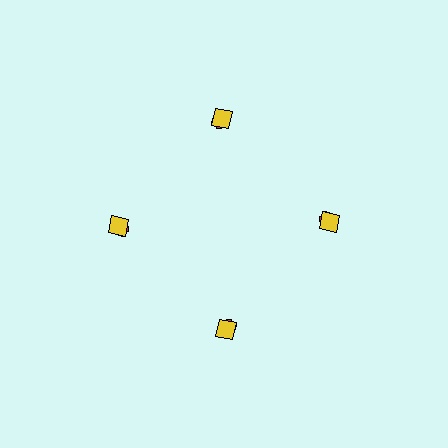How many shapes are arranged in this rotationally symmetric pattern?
There are 8 shapes, arranged in 4 groups of 2.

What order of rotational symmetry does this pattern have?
This pattern has 4-fold rotational symmetry.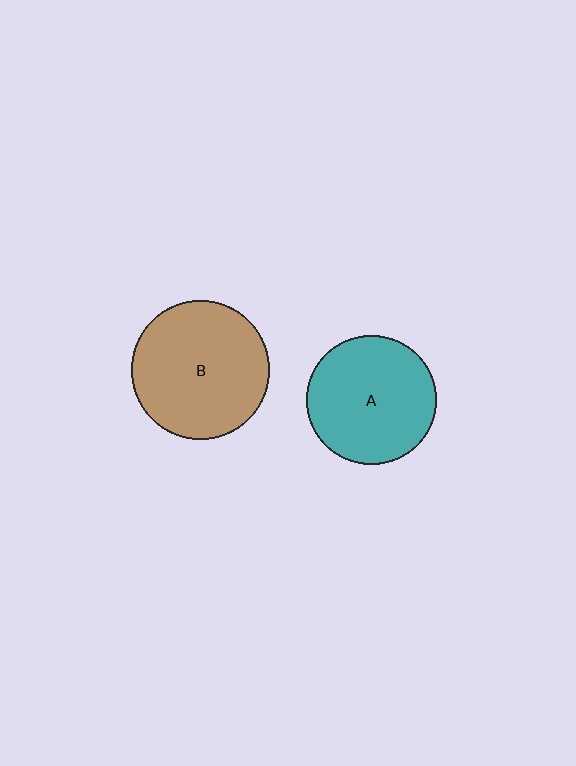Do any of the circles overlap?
No, none of the circles overlap.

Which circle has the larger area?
Circle B (brown).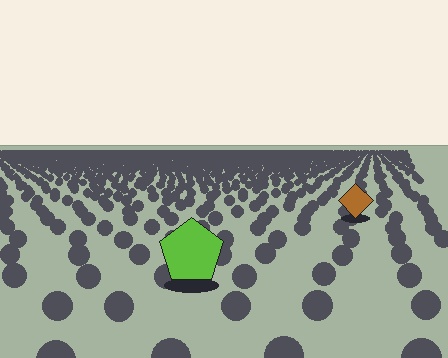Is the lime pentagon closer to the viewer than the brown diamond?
Yes. The lime pentagon is closer — you can tell from the texture gradient: the ground texture is coarser near it.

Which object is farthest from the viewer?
The brown diamond is farthest from the viewer. It appears smaller and the ground texture around it is denser.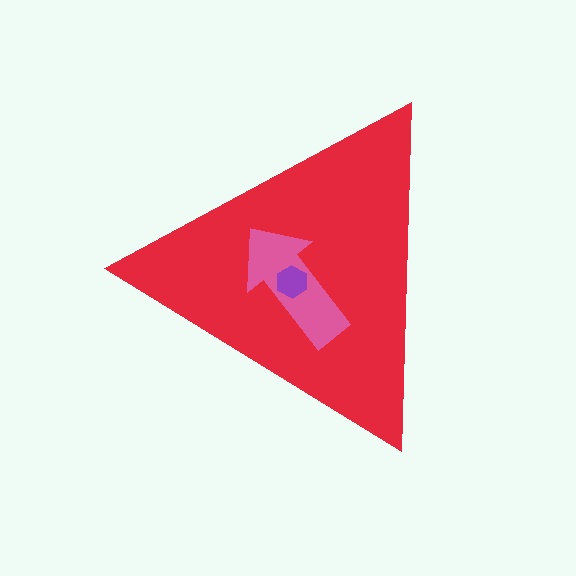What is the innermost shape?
The purple hexagon.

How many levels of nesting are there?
3.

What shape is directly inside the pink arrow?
The purple hexagon.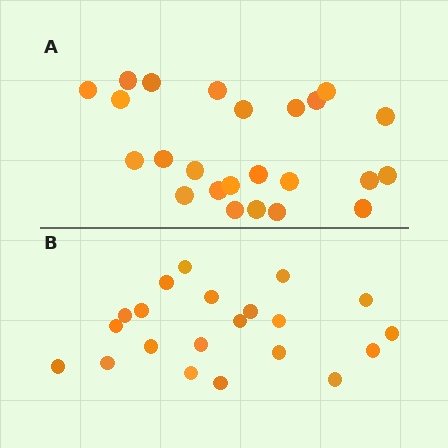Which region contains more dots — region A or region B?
Region A (the top region) has more dots.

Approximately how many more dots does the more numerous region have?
Region A has just a few more — roughly 2 or 3 more dots than region B.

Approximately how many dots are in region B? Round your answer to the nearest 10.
About 20 dots. (The exact count is 21, which rounds to 20.)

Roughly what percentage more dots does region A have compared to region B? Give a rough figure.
About 15% more.